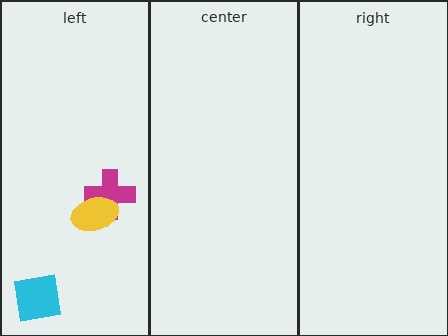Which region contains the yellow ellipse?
The left region.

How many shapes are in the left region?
3.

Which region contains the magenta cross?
The left region.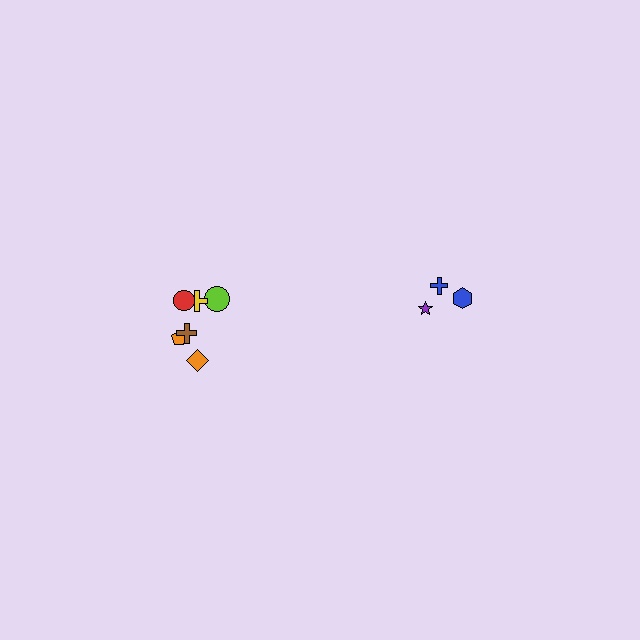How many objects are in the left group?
There are 6 objects.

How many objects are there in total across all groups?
There are 9 objects.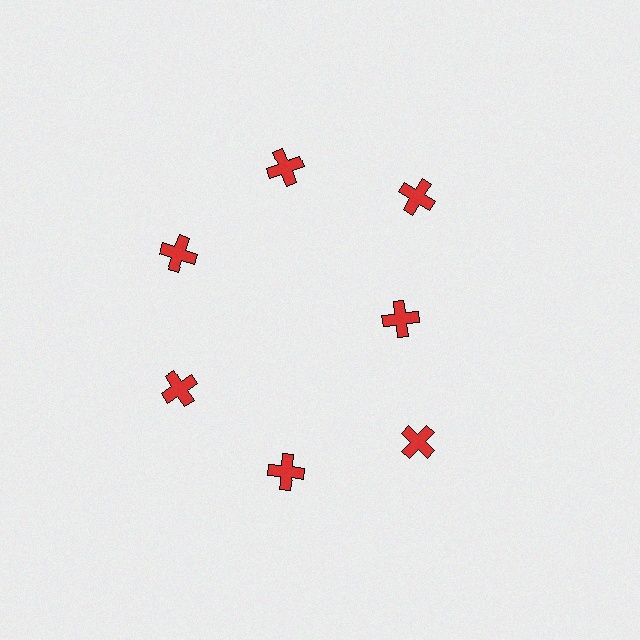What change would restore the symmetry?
The symmetry would be restored by moving it outward, back onto the ring so that all 7 crosses sit at equal angles and equal distance from the center.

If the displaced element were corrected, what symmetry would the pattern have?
It would have 7-fold rotational symmetry — the pattern would map onto itself every 51 degrees.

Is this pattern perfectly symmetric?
No. The 7 red crosses are arranged in a ring, but one element near the 3 o'clock position is pulled inward toward the center, breaking the 7-fold rotational symmetry.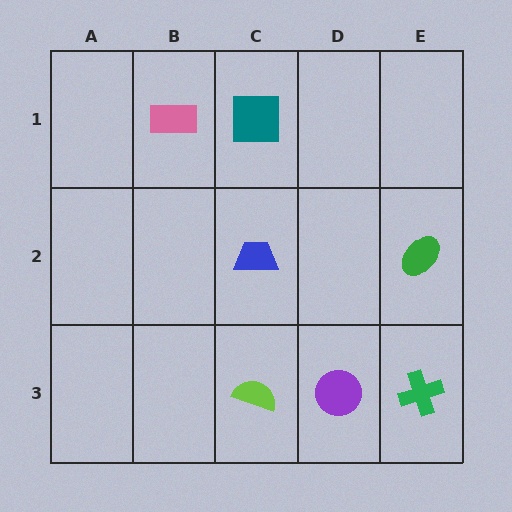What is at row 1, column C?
A teal square.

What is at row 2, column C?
A blue trapezoid.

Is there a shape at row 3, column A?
No, that cell is empty.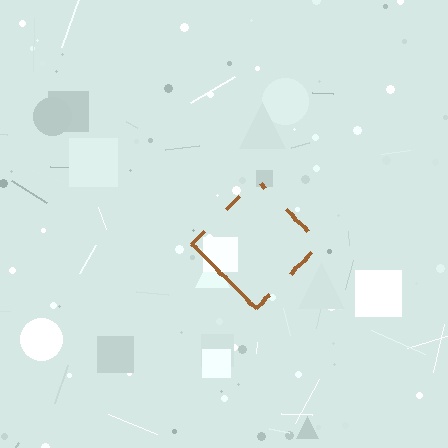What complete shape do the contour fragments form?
The contour fragments form a diamond.